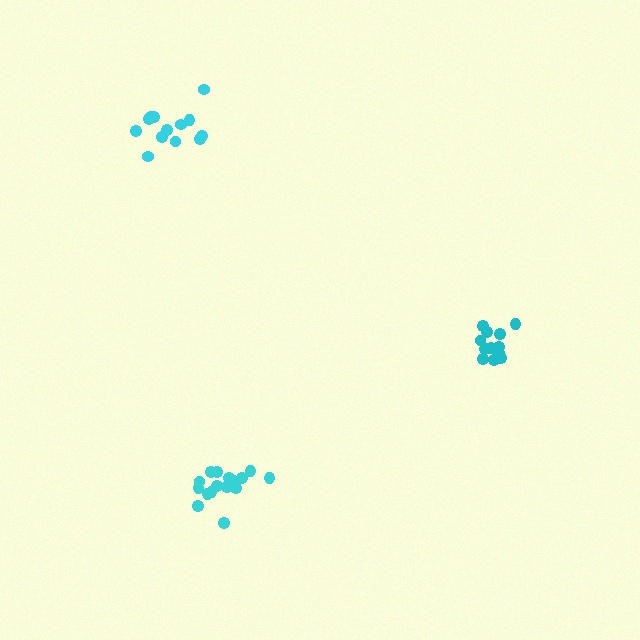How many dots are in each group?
Group 1: 16 dots, Group 2: 12 dots, Group 3: 13 dots (41 total).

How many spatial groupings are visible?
There are 3 spatial groupings.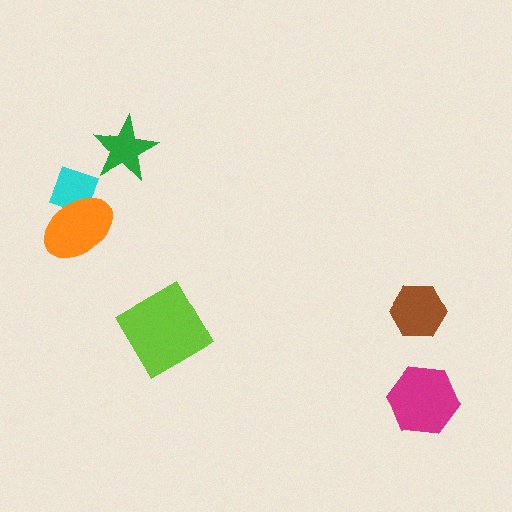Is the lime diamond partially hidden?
No, no other shape covers it.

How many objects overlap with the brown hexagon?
0 objects overlap with the brown hexagon.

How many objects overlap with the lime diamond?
0 objects overlap with the lime diamond.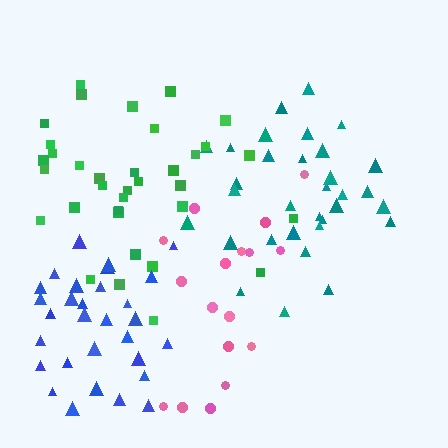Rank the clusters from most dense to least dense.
blue, teal, green, pink.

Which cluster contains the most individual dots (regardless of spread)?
Green (35).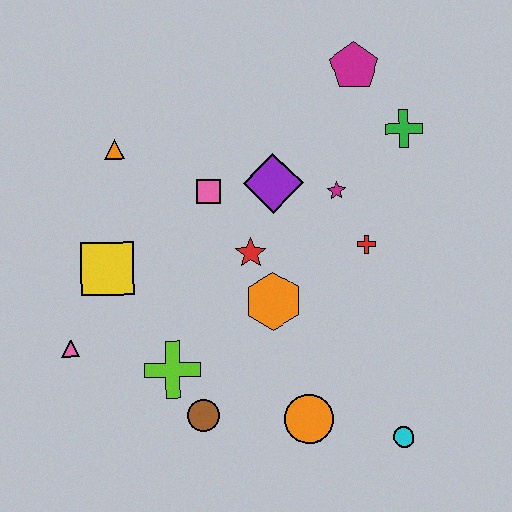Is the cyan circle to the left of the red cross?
No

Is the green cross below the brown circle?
No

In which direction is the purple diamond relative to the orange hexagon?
The purple diamond is above the orange hexagon.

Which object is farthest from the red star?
The cyan circle is farthest from the red star.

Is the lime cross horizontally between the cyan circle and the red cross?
No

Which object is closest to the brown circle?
The lime cross is closest to the brown circle.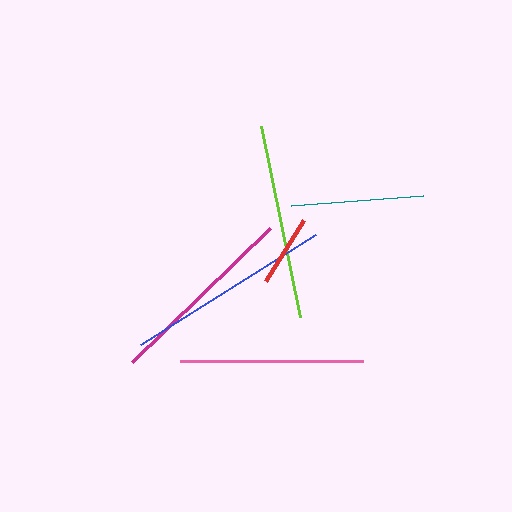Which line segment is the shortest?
The red line is the shortest at approximately 72 pixels.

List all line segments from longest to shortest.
From longest to shortest: blue, lime, magenta, pink, teal, red.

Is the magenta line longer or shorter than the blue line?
The blue line is longer than the magenta line.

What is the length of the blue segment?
The blue segment is approximately 208 pixels long.